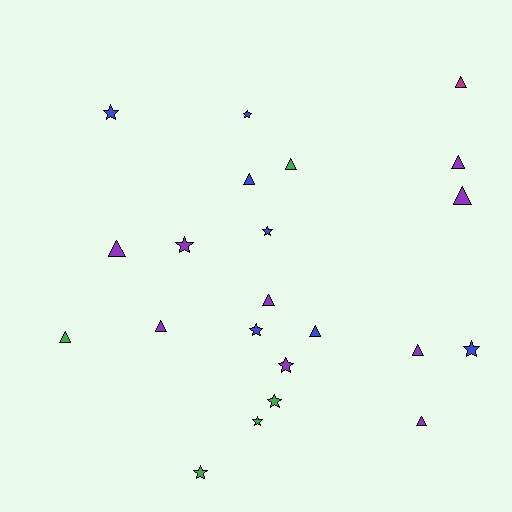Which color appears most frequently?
Purple, with 9 objects.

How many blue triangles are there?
There are 2 blue triangles.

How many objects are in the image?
There are 22 objects.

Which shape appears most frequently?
Triangle, with 12 objects.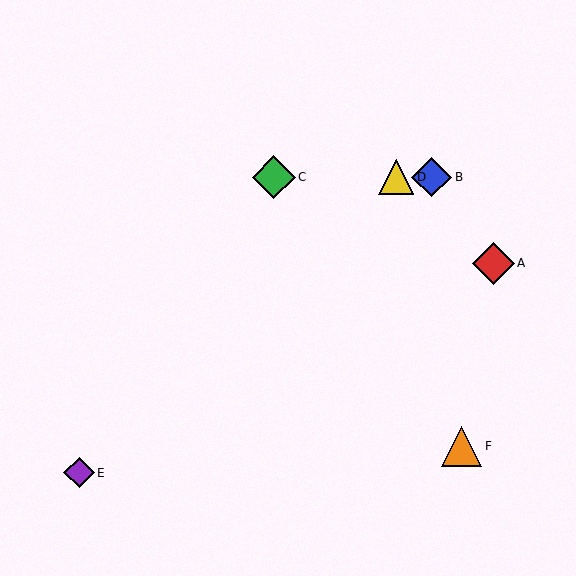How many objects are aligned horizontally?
3 objects (B, C, D) are aligned horizontally.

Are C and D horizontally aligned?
Yes, both are at y≈177.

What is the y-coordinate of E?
Object E is at y≈473.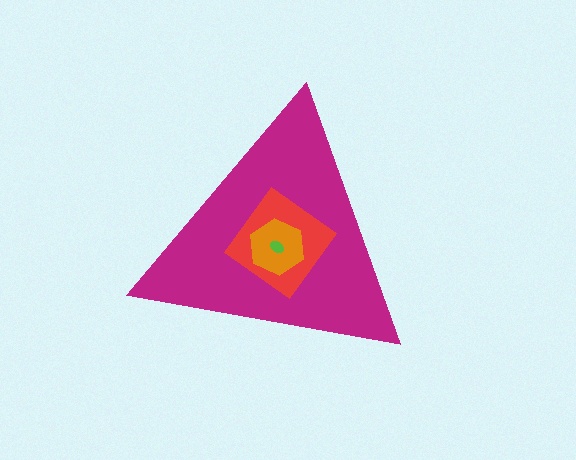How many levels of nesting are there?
4.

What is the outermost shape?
The magenta triangle.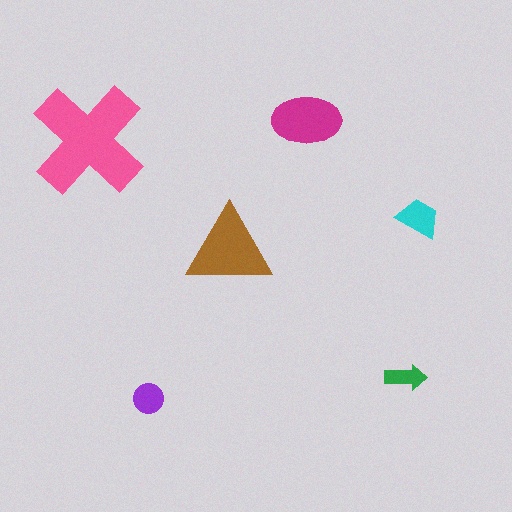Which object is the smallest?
The green arrow.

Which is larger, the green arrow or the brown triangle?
The brown triangle.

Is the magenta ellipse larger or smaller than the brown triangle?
Smaller.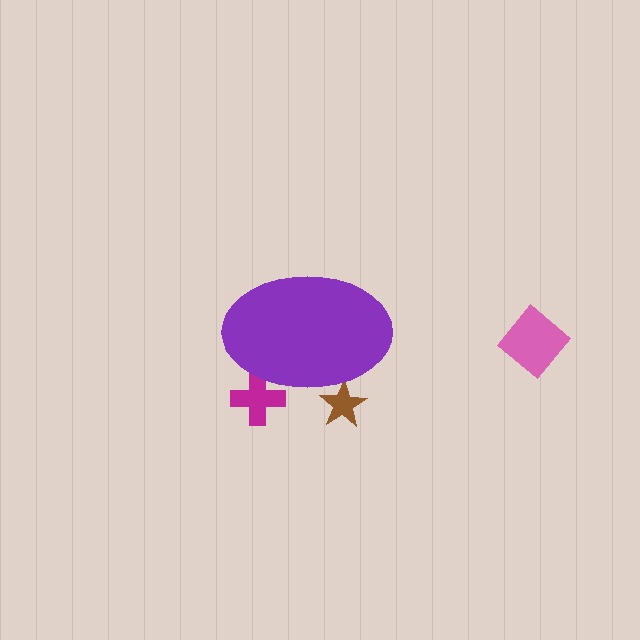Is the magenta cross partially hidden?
Yes, the magenta cross is partially hidden behind the purple ellipse.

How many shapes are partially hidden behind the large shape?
2 shapes are partially hidden.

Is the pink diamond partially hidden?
No, the pink diamond is fully visible.